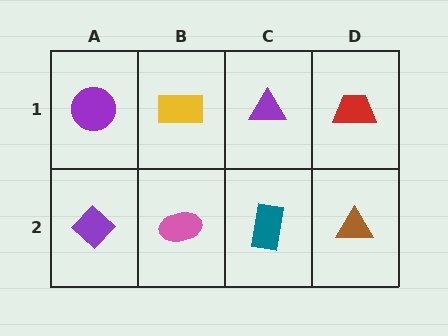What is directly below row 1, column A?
A purple diamond.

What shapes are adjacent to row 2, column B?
A yellow rectangle (row 1, column B), a purple diamond (row 2, column A), a teal rectangle (row 2, column C).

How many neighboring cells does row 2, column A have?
2.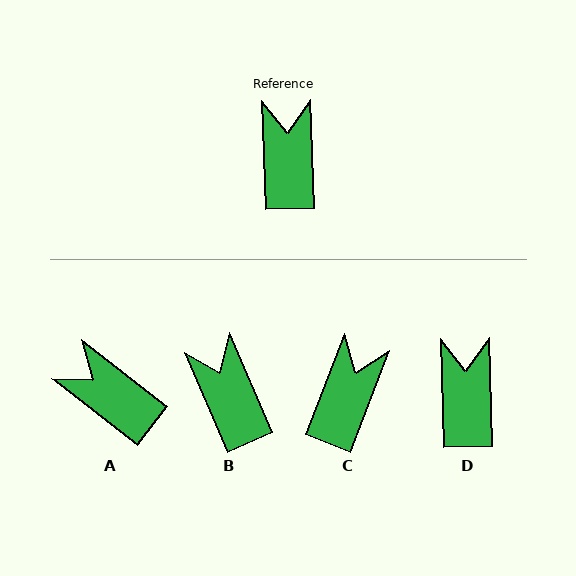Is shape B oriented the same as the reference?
No, it is off by about 22 degrees.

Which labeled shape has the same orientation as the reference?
D.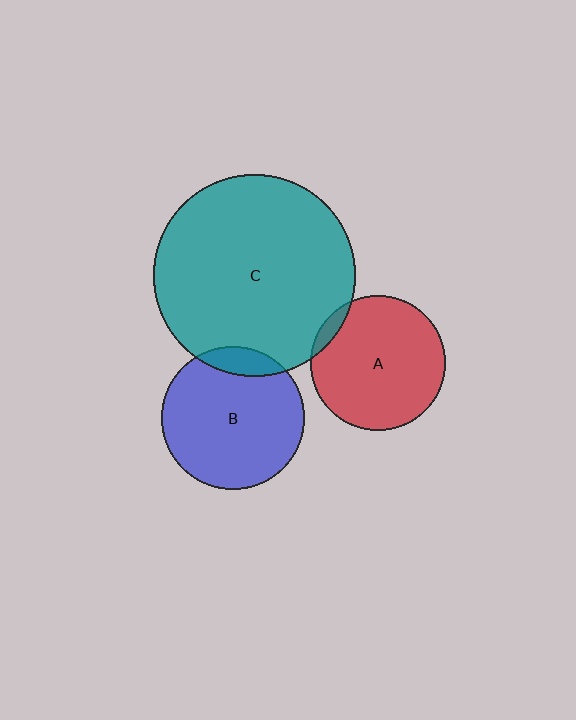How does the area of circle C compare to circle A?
Approximately 2.2 times.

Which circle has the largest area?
Circle C (teal).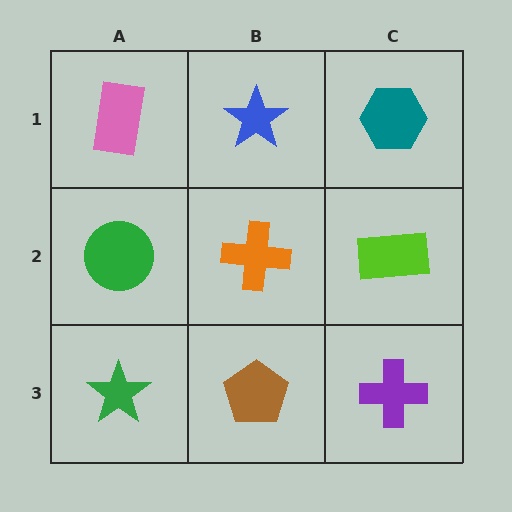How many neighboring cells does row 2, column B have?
4.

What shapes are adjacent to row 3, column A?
A green circle (row 2, column A), a brown pentagon (row 3, column B).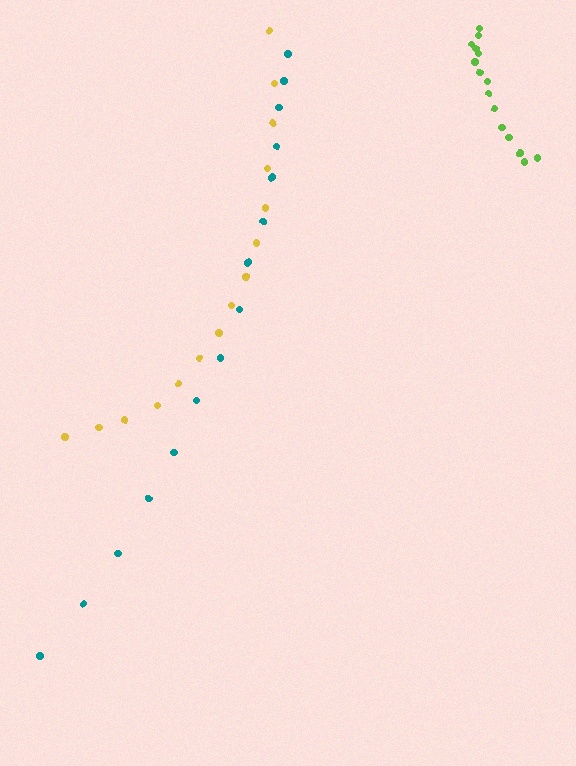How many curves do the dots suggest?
There are 3 distinct paths.